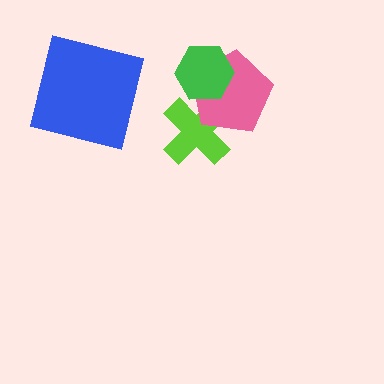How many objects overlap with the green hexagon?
2 objects overlap with the green hexagon.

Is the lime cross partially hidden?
Yes, it is partially covered by another shape.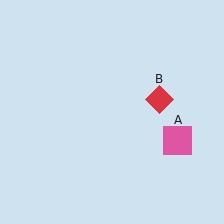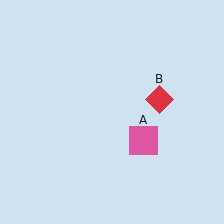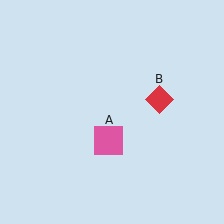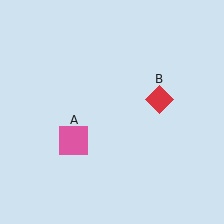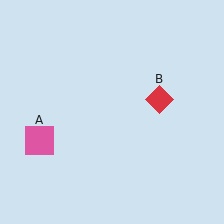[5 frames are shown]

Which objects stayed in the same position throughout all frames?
Red diamond (object B) remained stationary.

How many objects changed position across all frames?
1 object changed position: pink square (object A).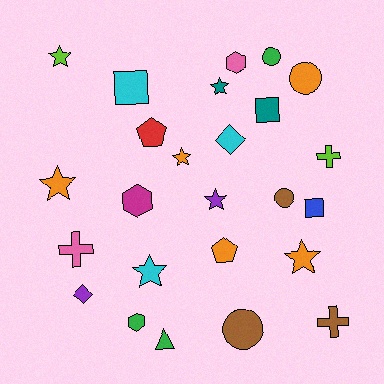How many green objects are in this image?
There are 3 green objects.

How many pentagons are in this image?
There are 2 pentagons.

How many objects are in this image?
There are 25 objects.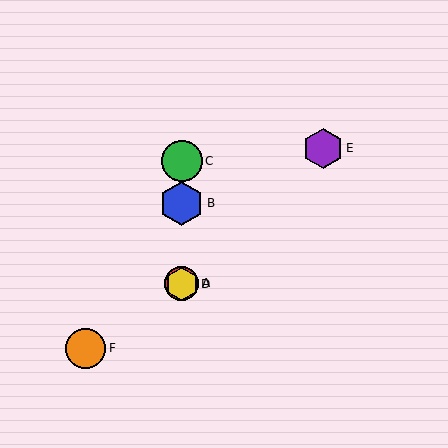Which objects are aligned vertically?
Objects A, B, C, D are aligned vertically.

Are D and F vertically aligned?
No, D is at x≈182 and F is at x≈86.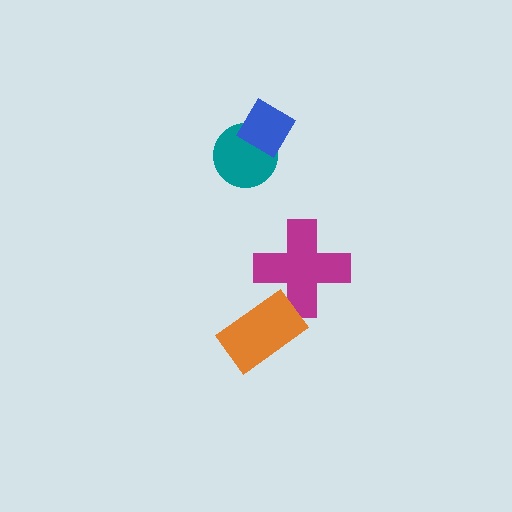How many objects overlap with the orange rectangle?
1 object overlaps with the orange rectangle.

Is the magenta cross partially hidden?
Yes, it is partially covered by another shape.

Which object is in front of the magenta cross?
The orange rectangle is in front of the magenta cross.